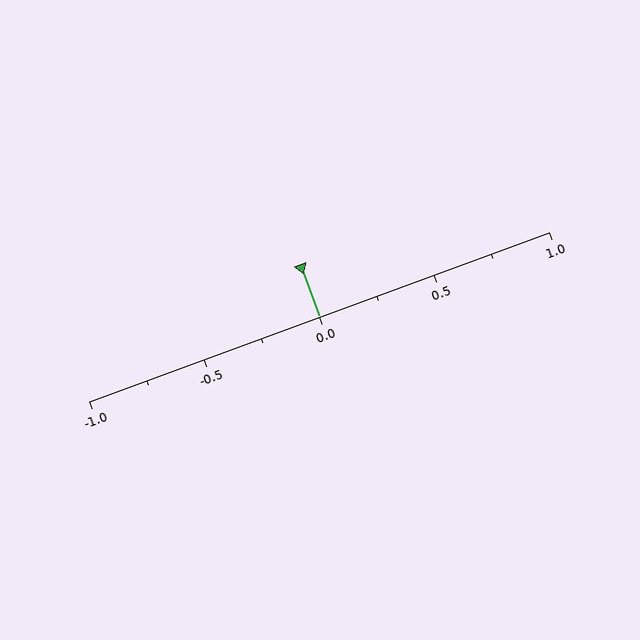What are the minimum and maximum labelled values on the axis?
The axis runs from -1.0 to 1.0.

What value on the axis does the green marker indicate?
The marker indicates approximately 0.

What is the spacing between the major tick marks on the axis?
The major ticks are spaced 0.5 apart.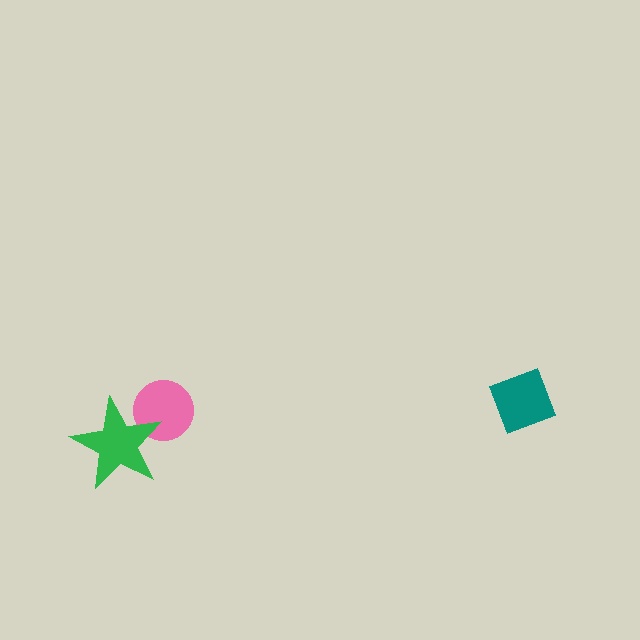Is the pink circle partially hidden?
Yes, it is partially covered by another shape.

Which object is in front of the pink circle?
The green star is in front of the pink circle.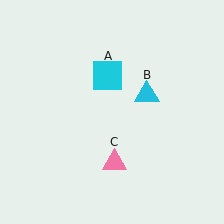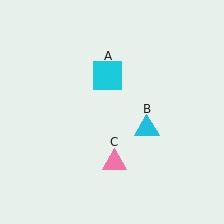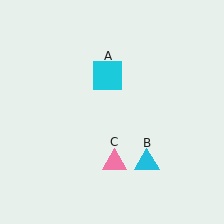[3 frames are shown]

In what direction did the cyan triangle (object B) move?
The cyan triangle (object B) moved down.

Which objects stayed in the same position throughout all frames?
Cyan square (object A) and pink triangle (object C) remained stationary.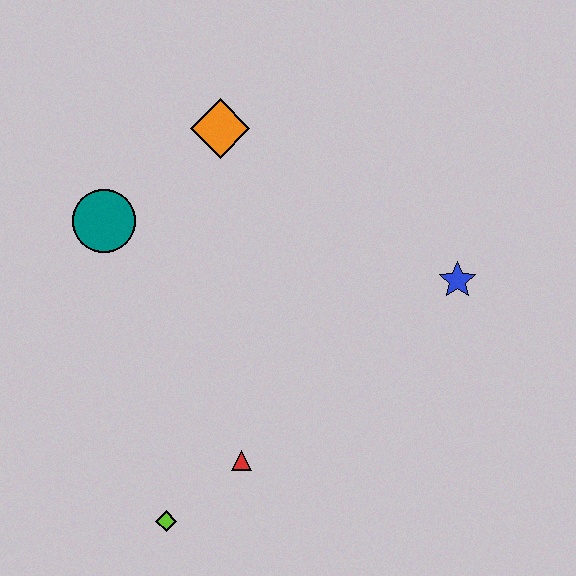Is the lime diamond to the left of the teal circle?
No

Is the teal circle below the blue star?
No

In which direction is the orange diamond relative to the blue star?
The orange diamond is to the left of the blue star.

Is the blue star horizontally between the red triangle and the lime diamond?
No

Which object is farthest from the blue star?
The lime diamond is farthest from the blue star.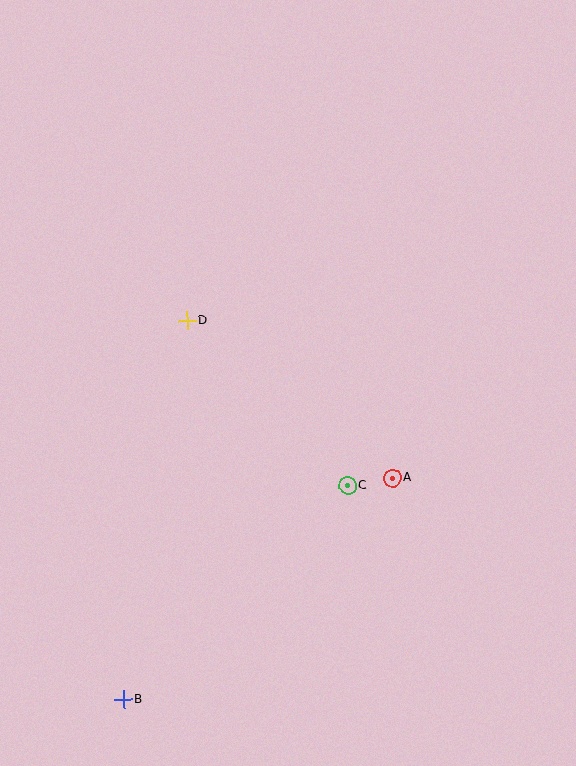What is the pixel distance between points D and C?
The distance between D and C is 230 pixels.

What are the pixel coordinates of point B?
Point B is at (123, 700).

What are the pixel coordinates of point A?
Point A is at (392, 478).